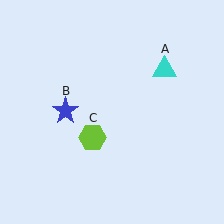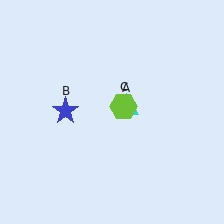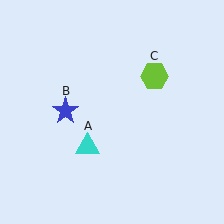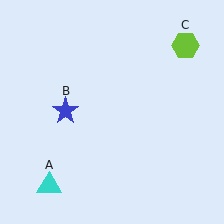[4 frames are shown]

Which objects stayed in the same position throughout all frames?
Blue star (object B) remained stationary.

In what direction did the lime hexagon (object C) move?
The lime hexagon (object C) moved up and to the right.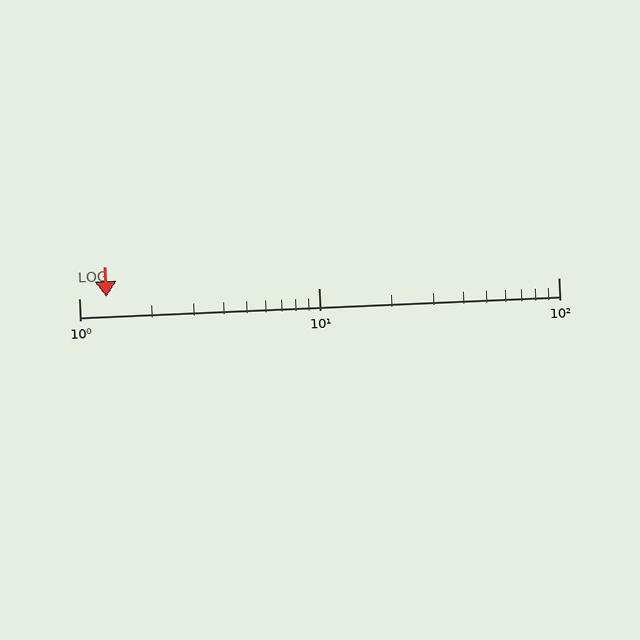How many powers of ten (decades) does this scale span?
The scale spans 2 decades, from 1 to 100.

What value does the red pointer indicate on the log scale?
The pointer indicates approximately 1.3.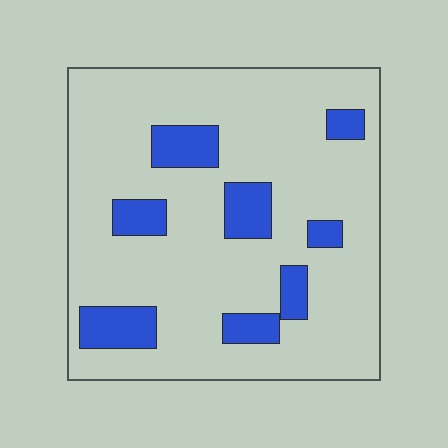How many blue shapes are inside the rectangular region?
8.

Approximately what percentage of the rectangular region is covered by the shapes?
Approximately 15%.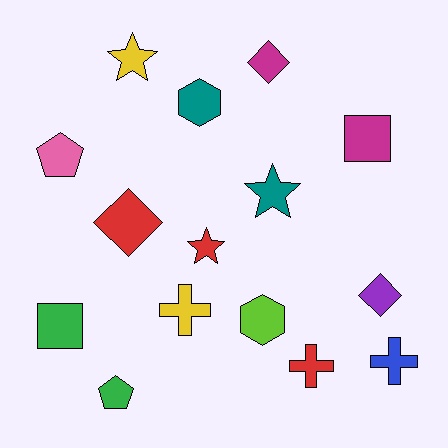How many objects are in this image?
There are 15 objects.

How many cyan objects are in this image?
There are no cyan objects.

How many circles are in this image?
There are no circles.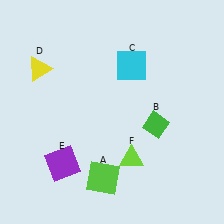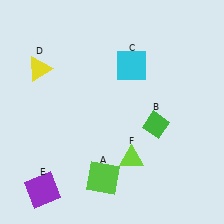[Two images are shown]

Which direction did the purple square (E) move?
The purple square (E) moved down.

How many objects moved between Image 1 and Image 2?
1 object moved between the two images.